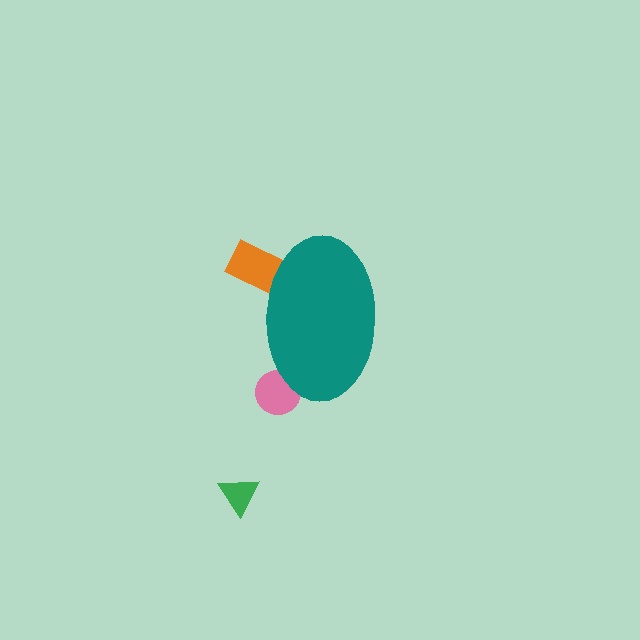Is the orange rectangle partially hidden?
Yes, the orange rectangle is partially hidden behind the teal ellipse.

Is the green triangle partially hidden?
No, the green triangle is fully visible.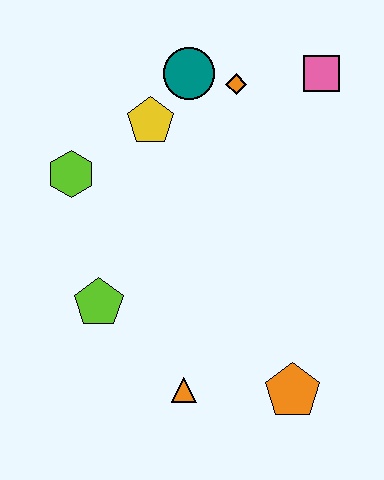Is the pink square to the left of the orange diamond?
No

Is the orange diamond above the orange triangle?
Yes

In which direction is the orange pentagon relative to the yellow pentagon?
The orange pentagon is below the yellow pentagon.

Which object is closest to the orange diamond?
The teal circle is closest to the orange diamond.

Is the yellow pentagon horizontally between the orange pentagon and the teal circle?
No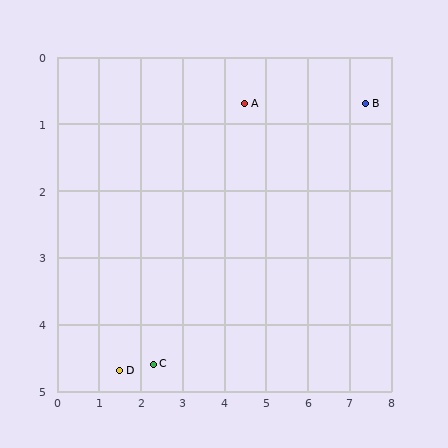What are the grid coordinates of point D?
Point D is at approximately (1.5, 4.7).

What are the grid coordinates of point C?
Point C is at approximately (2.3, 4.6).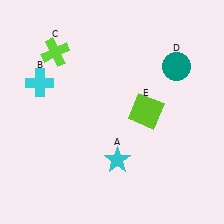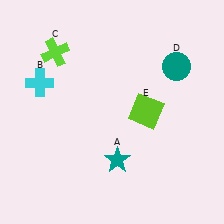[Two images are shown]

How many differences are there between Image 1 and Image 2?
There is 1 difference between the two images.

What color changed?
The star (A) changed from cyan in Image 1 to teal in Image 2.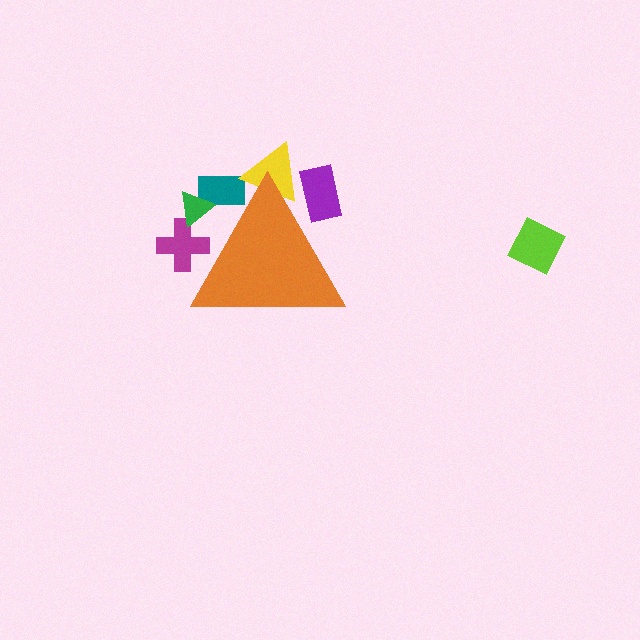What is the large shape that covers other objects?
An orange triangle.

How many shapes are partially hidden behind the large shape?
5 shapes are partially hidden.